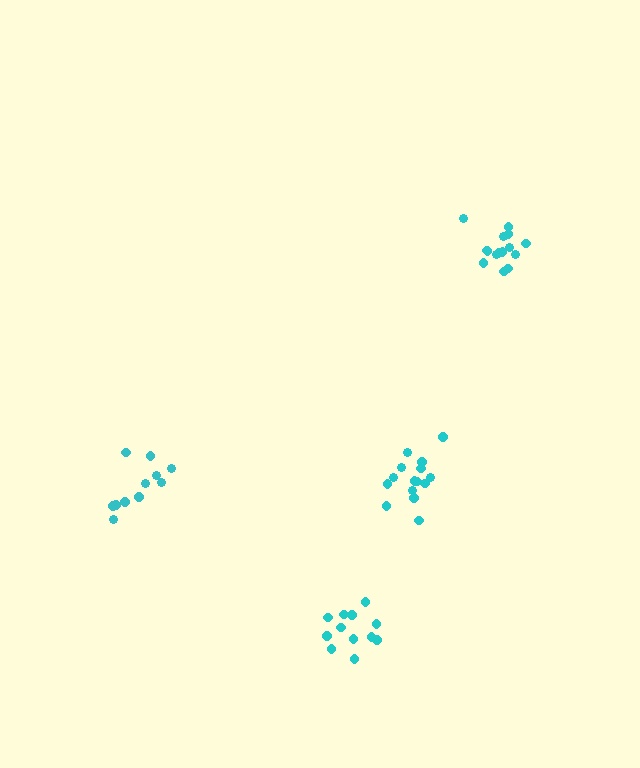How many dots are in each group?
Group 1: 15 dots, Group 2: 15 dots, Group 3: 11 dots, Group 4: 12 dots (53 total).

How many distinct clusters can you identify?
There are 4 distinct clusters.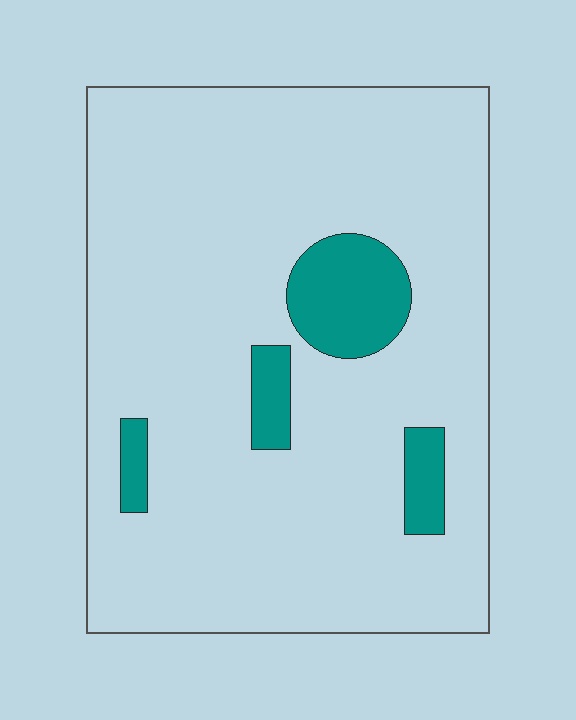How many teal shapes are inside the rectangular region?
4.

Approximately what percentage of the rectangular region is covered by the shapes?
Approximately 10%.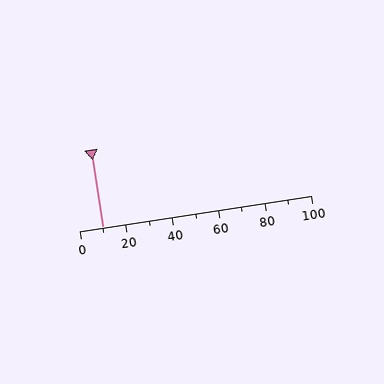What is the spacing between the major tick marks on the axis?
The major ticks are spaced 20 apart.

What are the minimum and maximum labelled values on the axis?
The axis runs from 0 to 100.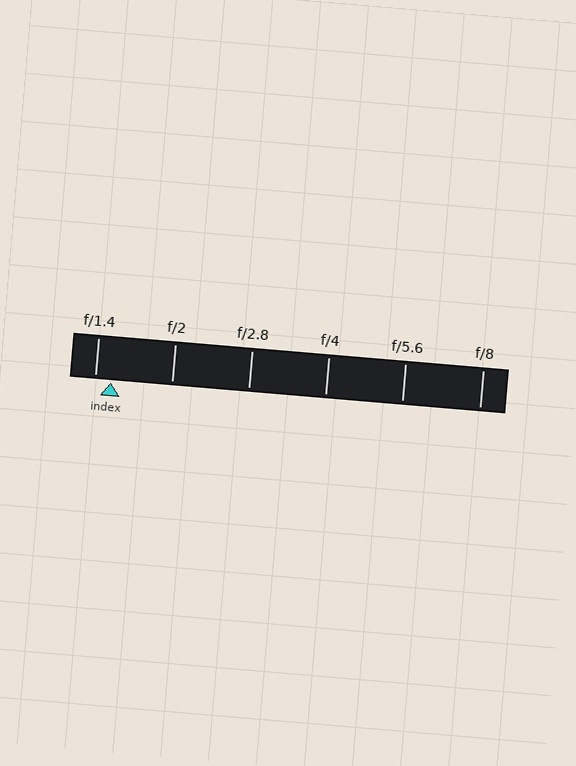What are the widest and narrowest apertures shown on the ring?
The widest aperture shown is f/1.4 and the narrowest is f/8.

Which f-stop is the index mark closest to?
The index mark is closest to f/1.4.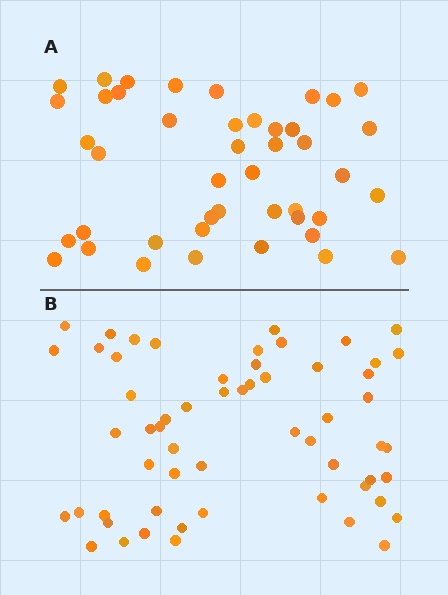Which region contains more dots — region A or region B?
Region B (the bottom region) has more dots.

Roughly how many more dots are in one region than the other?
Region B has approximately 15 more dots than region A.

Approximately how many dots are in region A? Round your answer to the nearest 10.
About 40 dots. (The exact count is 44, which rounds to 40.)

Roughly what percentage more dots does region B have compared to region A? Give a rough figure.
About 30% more.